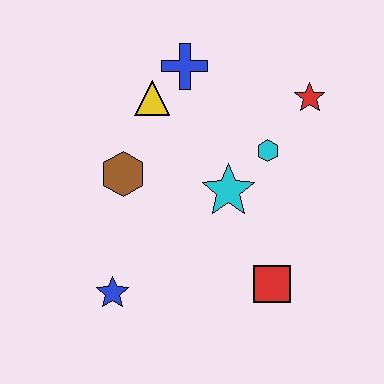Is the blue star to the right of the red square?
No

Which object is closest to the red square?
The cyan star is closest to the red square.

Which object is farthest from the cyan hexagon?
The blue star is farthest from the cyan hexagon.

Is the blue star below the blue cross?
Yes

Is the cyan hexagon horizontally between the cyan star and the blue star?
No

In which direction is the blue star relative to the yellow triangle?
The blue star is below the yellow triangle.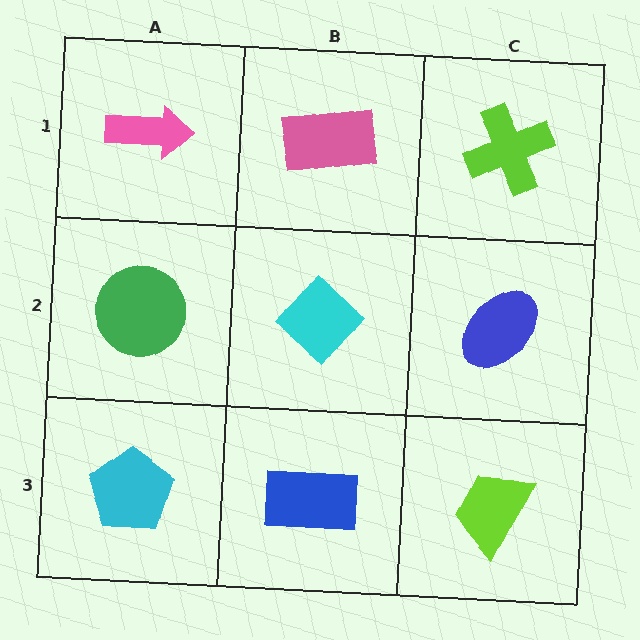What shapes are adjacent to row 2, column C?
A lime cross (row 1, column C), a lime trapezoid (row 3, column C), a cyan diamond (row 2, column B).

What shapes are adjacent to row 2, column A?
A pink arrow (row 1, column A), a cyan pentagon (row 3, column A), a cyan diamond (row 2, column B).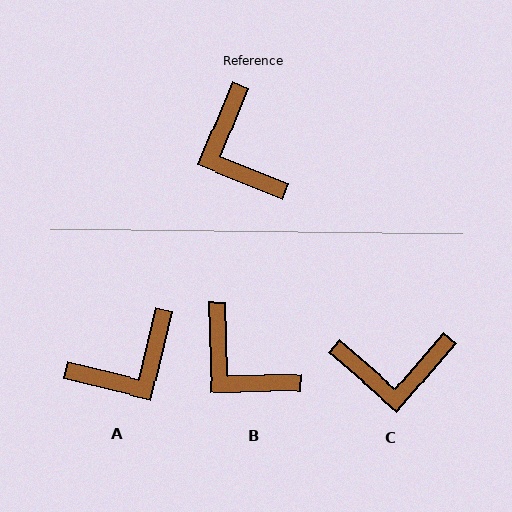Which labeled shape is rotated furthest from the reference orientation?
A, about 99 degrees away.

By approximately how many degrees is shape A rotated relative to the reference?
Approximately 99 degrees counter-clockwise.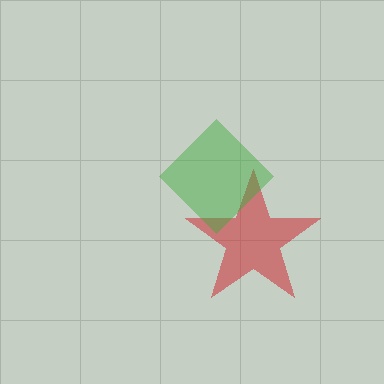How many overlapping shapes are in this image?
There are 2 overlapping shapes in the image.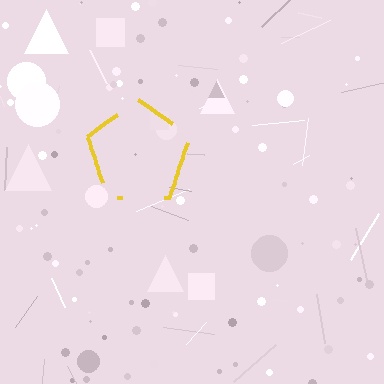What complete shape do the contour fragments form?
The contour fragments form a pentagon.